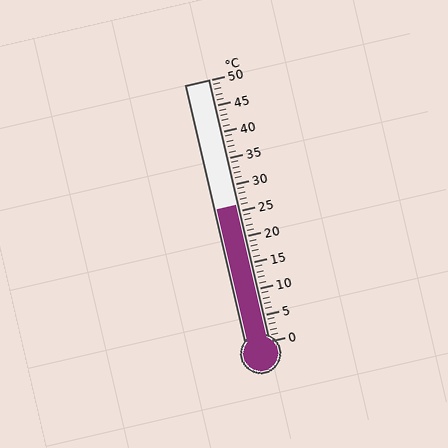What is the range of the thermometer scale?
The thermometer scale ranges from 0°C to 50°C.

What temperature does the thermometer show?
The thermometer shows approximately 26°C.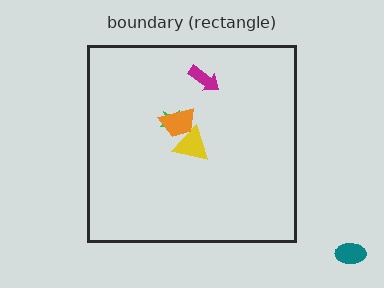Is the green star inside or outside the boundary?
Inside.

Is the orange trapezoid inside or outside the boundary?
Inside.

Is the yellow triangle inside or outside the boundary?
Inside.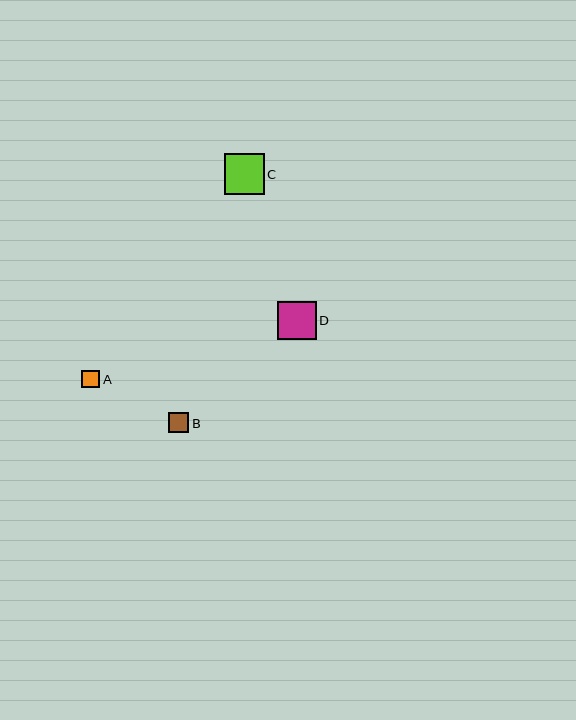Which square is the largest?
Square C is the largest with a size of approximately 40 pixels.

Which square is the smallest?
Square A is the smallest with a size of approximately 18 pixels.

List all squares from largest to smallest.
From largest to smallest: C, D, B, A.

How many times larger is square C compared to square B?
Square C is approximately 2.0 times the size of square B.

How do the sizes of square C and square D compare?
Square C and square D are approximately the same size.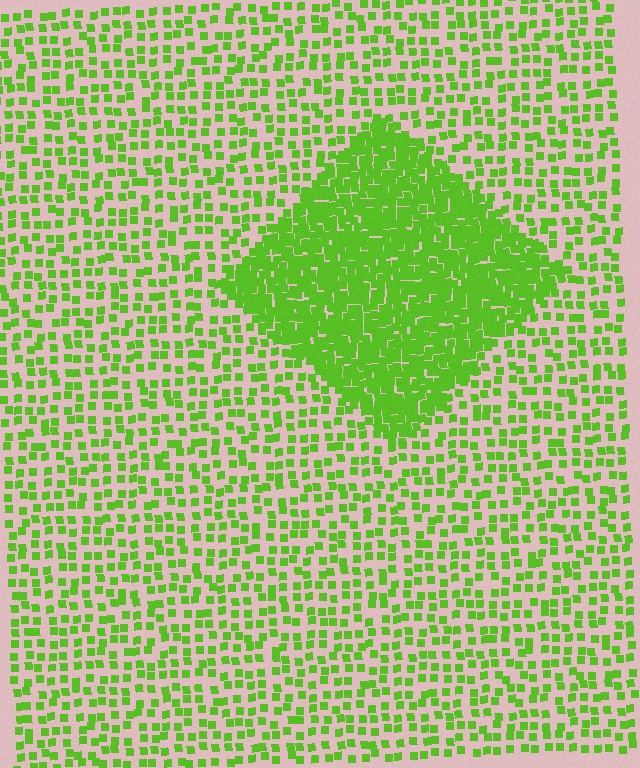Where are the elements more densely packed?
The elements are more densely packed inside the diamond boundary.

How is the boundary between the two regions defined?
The boundary is defined by a change in element density (approximately 2.7x ratio). All elements are the same color, size, and shape.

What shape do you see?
I see a diamond.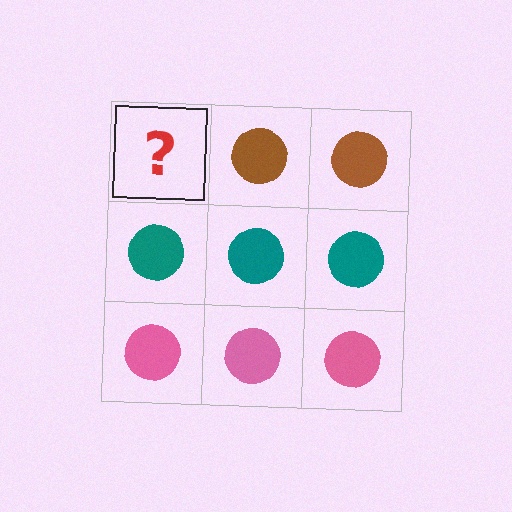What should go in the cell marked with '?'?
The missing cell should contain a brown circle.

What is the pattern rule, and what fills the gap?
The rule is that each row has a consistent color. The gap should be filled with a brown circle.